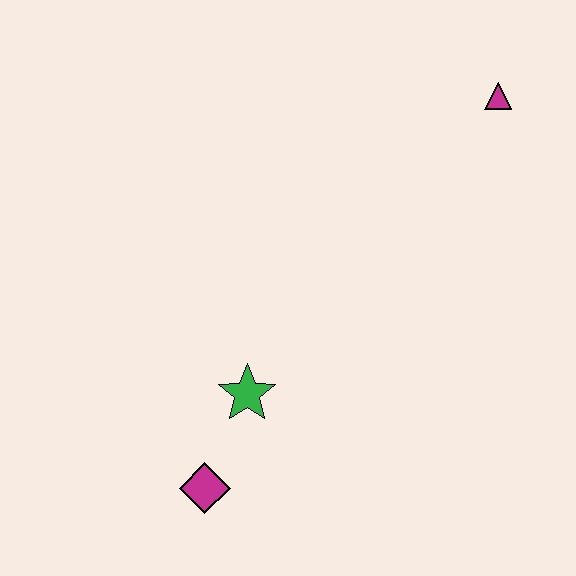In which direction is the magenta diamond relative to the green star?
The magenta diamond is below the green star.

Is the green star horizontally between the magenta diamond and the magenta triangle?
Yes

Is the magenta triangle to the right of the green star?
Yes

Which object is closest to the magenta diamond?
The green star is closest to the magenta diamond.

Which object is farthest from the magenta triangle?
The magenta diamond is farthest from the magenta triangle.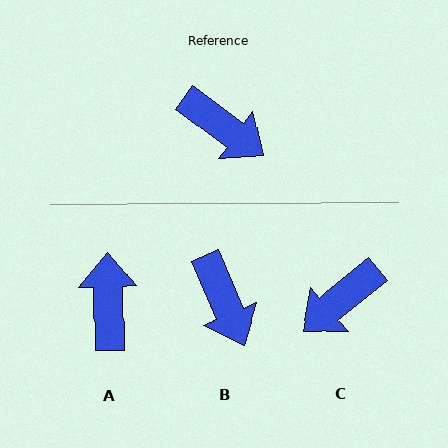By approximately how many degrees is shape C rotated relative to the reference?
Approximately 105 degrees clockwise.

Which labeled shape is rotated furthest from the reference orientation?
A, about 127 degrees away.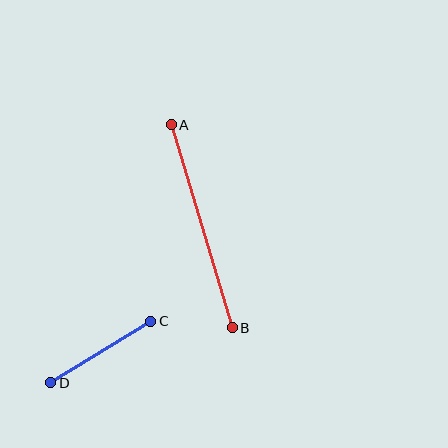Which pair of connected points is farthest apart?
Points A and B are farthest apart.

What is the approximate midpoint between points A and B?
The midpoint is at approximately (202, 226) pixels.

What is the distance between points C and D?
The distance is approximately 117 pixels.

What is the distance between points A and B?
The distance is approximately 212 pixels.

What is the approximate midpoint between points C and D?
The midpoint is at approximately (101, 352) pixels.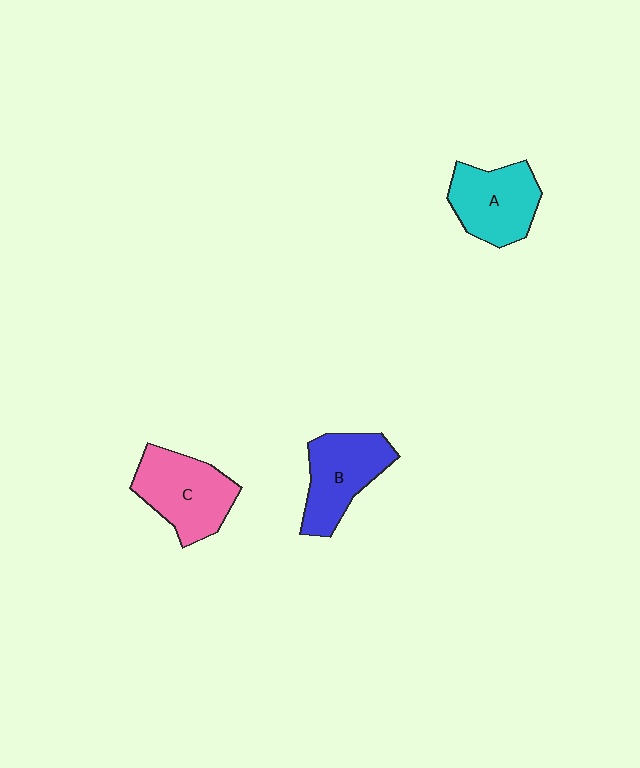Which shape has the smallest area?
Shape A (cyan).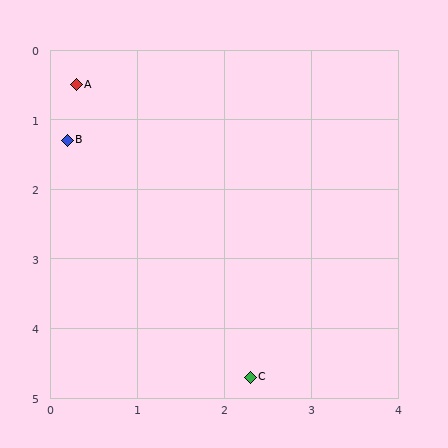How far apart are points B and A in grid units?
Points B and A are about 0.8 grid units apart.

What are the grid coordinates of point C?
Point C is at approximately (2.3, 4.7).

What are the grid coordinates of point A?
Point A is at approximately (0.3, 0.5).